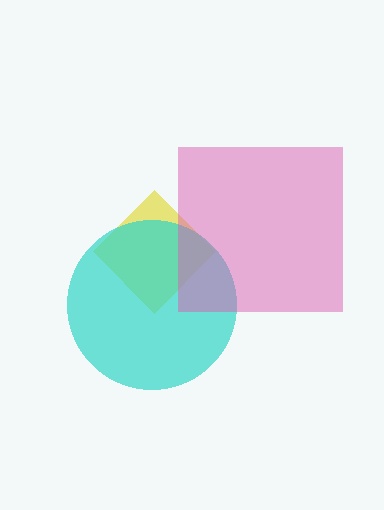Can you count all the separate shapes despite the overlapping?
Yes, there are 3 separate shapes.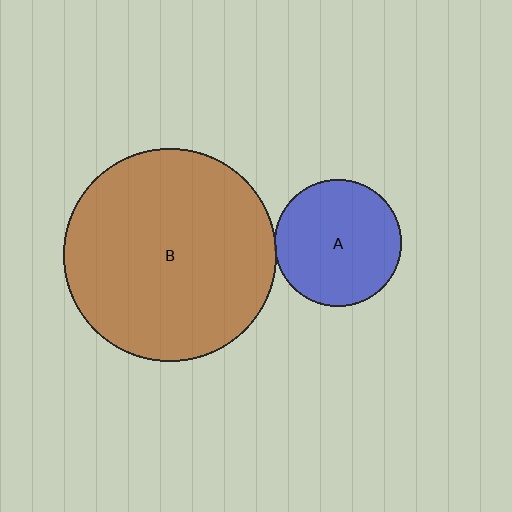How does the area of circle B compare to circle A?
Approximately 2.8 times.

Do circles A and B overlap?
Yes.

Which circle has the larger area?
Circle B (brown).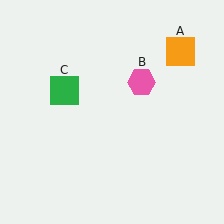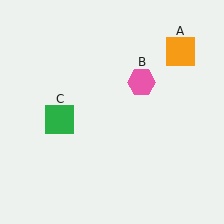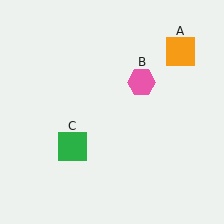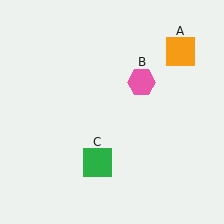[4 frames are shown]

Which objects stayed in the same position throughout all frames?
Orange square (object A) and pink hexagon (object B) remained stationary.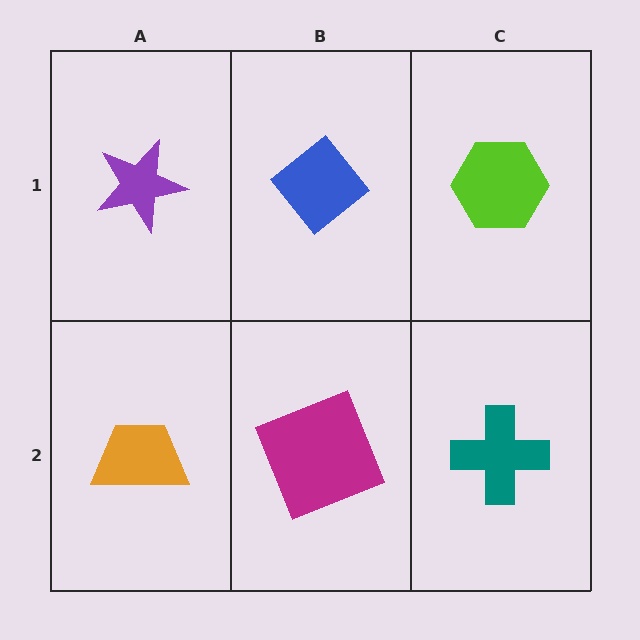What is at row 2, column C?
A teal cross.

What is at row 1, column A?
A purple star.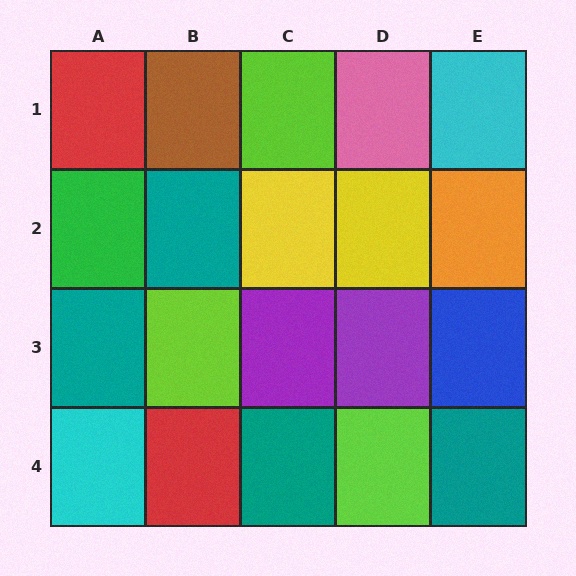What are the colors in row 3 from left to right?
Teal, lime, purple, purple, blue.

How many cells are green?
1 cell is green.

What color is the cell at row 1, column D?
Pink.